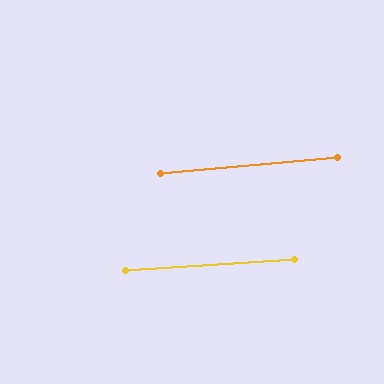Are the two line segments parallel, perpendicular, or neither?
Parallel — their directions differ by only 1.7°.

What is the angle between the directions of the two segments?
Approximately 2 degrees.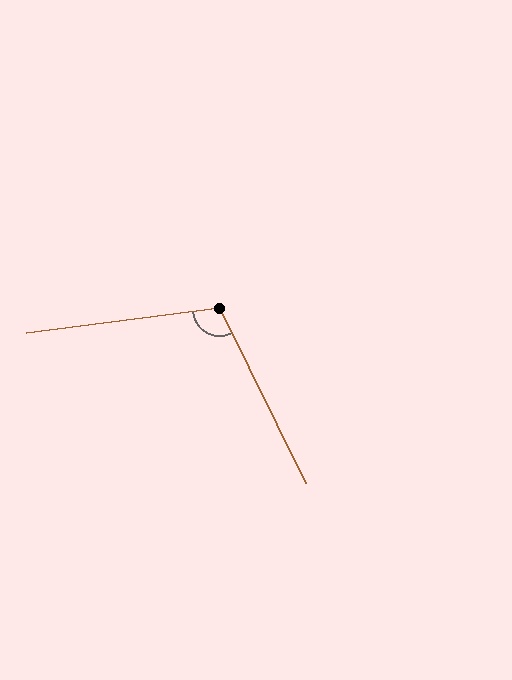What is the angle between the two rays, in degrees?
Approximately 109 degrees.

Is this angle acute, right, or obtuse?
It is obtuse.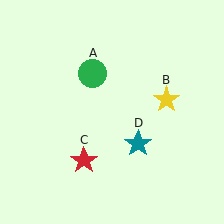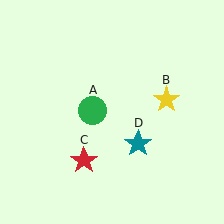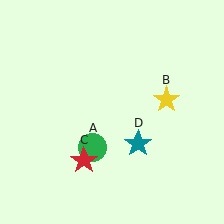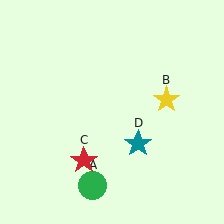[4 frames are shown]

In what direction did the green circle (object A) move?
The green circle (object A) moved down.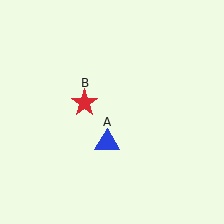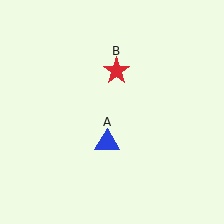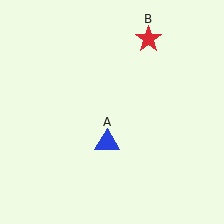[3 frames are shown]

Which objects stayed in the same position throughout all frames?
Blue triangle (object A) remained stationary.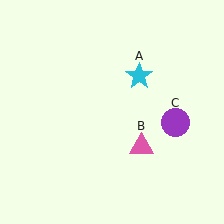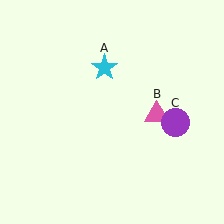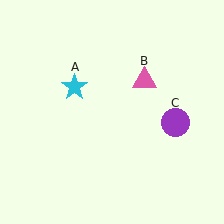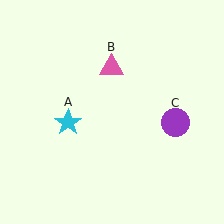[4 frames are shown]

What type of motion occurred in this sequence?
The cyan star (object A), pink triangle (object B) rotated counterclockwise around the center of the scene.